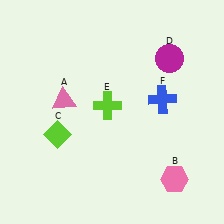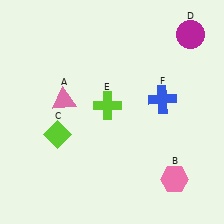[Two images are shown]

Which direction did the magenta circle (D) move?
The magenta circle (D) moved up.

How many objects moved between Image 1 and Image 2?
1 object moved between the two images.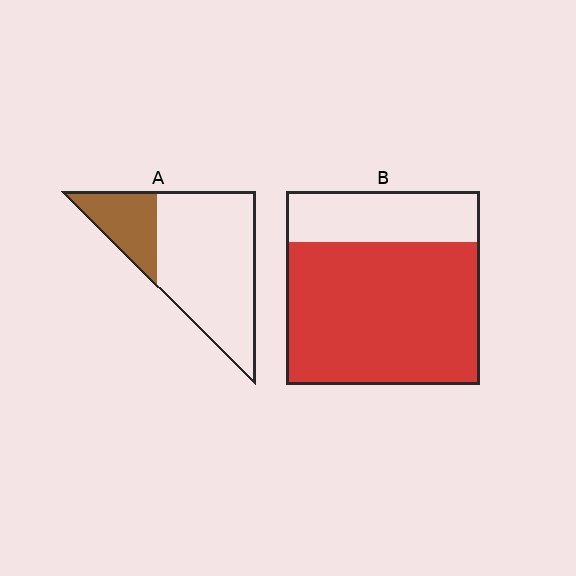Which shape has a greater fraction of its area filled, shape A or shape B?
Shape B.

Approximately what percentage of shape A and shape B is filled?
A is approximately 25% and B is approximately 75%.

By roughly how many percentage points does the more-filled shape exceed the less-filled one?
By roughly 50 percentage points (B over A).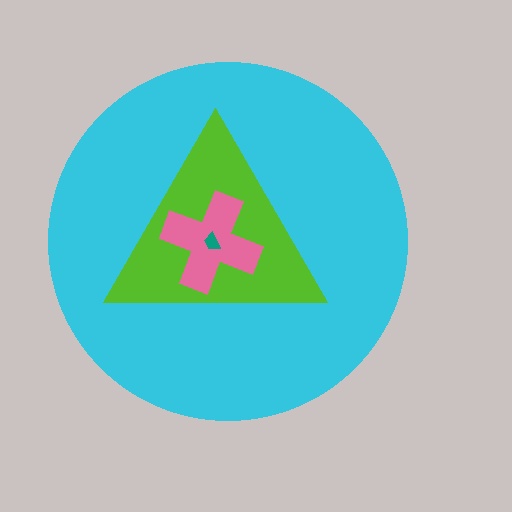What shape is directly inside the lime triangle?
The pink cross.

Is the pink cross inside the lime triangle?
Yes.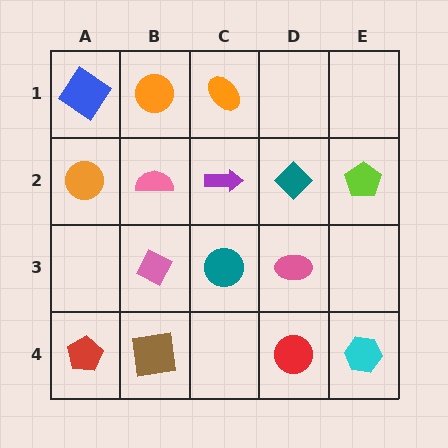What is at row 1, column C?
An orange ellipse.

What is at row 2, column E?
A lime pentagon.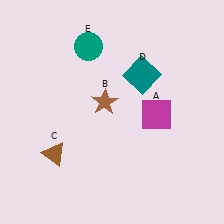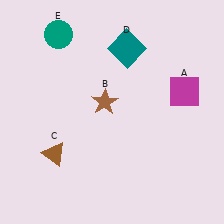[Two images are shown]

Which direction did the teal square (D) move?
The teal square (D) moved up.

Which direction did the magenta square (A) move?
The magenta square (A) moved right.